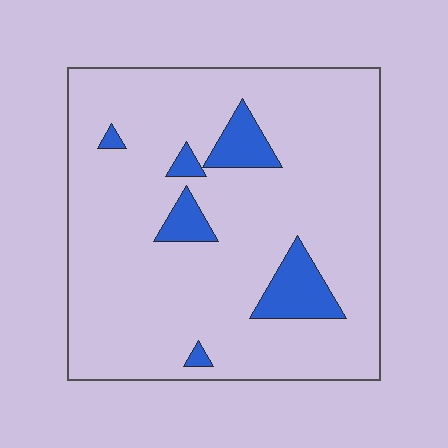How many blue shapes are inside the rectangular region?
6.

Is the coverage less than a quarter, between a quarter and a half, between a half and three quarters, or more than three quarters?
Less than a quarter.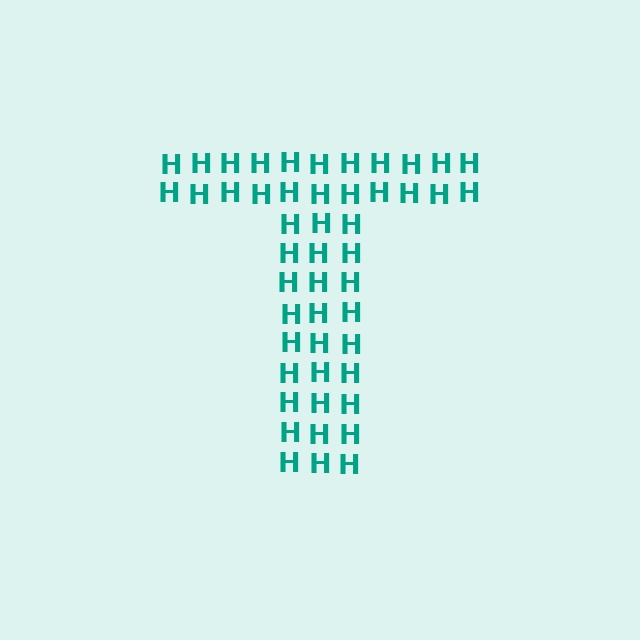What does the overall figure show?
The overall figure shows the letter T.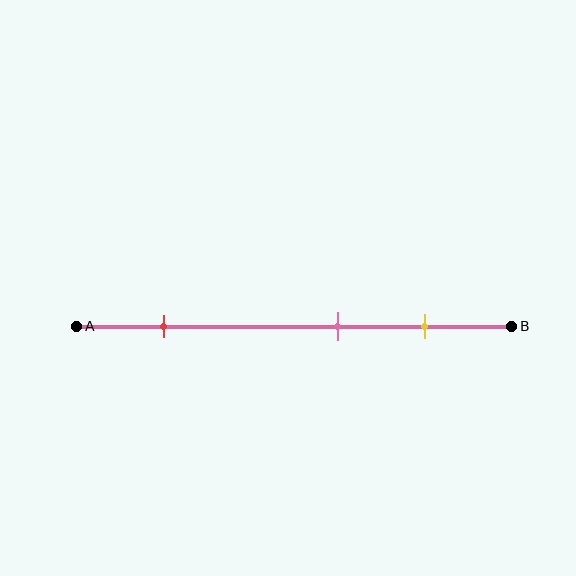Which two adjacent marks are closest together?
The pink and yellow marks are the closest adjacent pair.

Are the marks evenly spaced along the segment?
No, the marks are not evenly spaced.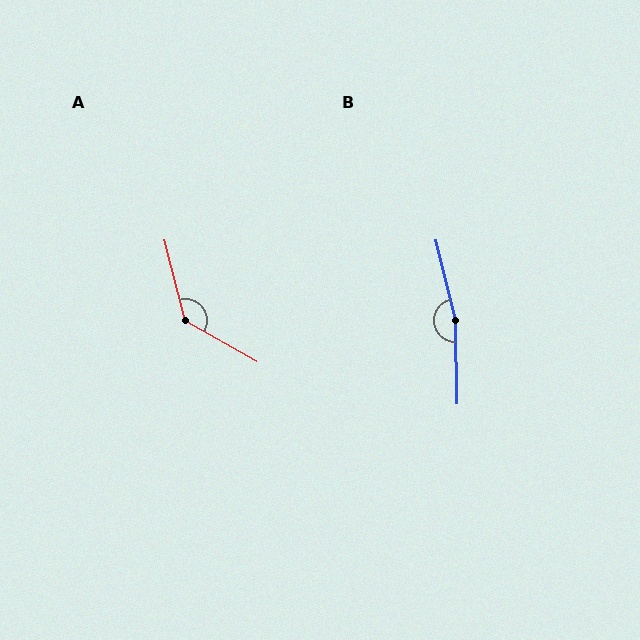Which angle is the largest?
B, at approximately 167 degrees.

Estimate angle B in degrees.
Approximately 167 degrees.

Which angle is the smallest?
A, at approximately 134 degrees.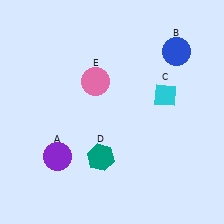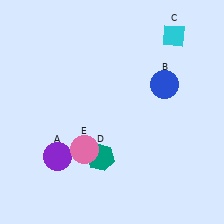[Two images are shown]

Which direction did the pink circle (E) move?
The pink circle (E) moved down.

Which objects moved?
The objects that moved are: the blue circle (B), the cyan diamond (C), the pink circle (E).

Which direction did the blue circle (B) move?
The blue circle (B) moved down.